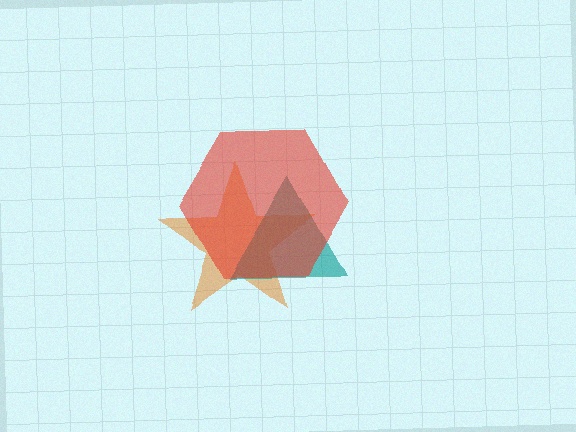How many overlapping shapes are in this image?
There are 3 overlapping shapes in the image.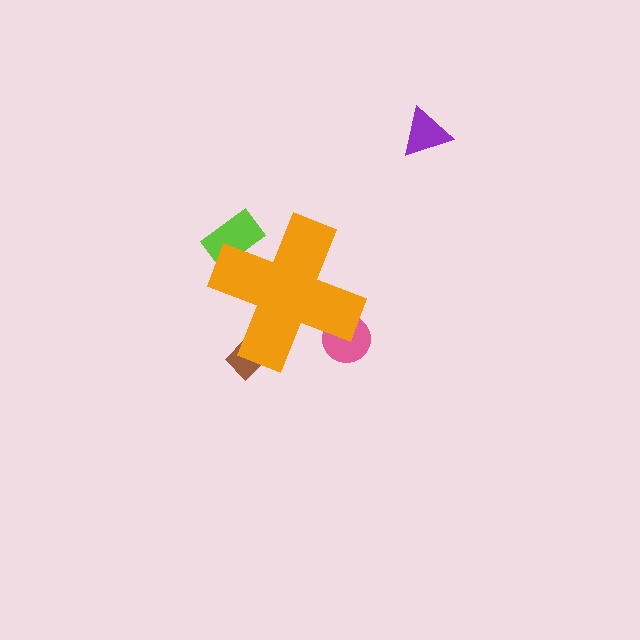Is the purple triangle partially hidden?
No, the purple triangle is fully visible.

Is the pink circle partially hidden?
Yes, the pink circle is partially hidden behind the orange cross.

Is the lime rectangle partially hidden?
Yes, the lime rectangle is partially hidden behind the orange cross.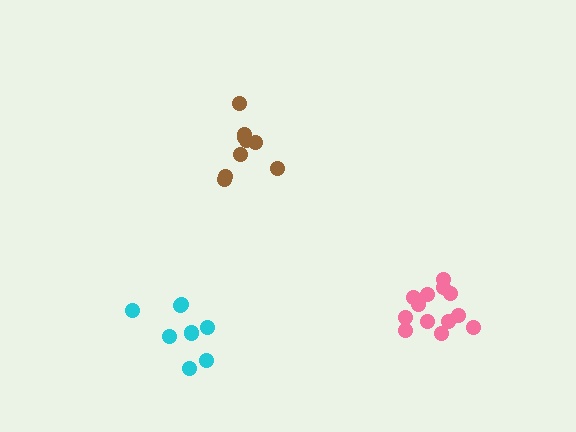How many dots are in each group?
Group 1: 9 dots, Group 2: 13 dots, Group 3: 9 dots (31 total).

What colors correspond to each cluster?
The clusters are colored: cyan, pink, brown.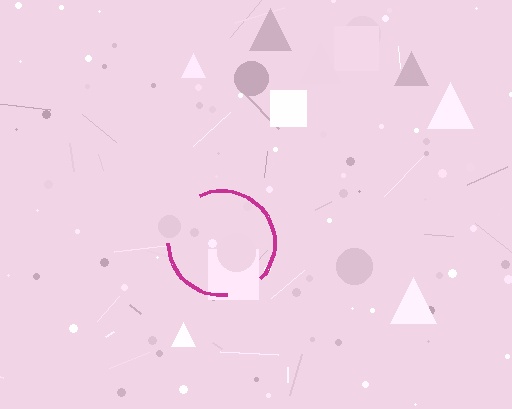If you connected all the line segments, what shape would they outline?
They would outline a circle.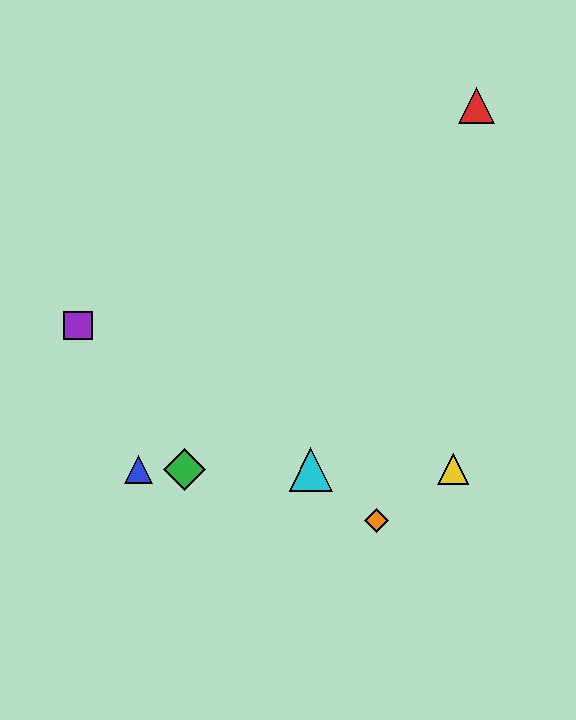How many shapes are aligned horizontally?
4 shapes (the blue triangle, the green diamond, the yellow triangle, the cyan triangle) are aligned horizontally.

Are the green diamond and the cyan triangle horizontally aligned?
Yes, both are at y≈469.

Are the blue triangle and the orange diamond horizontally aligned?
No, the blue triangle is at y≈469 and the orange diamond is at y≈520.